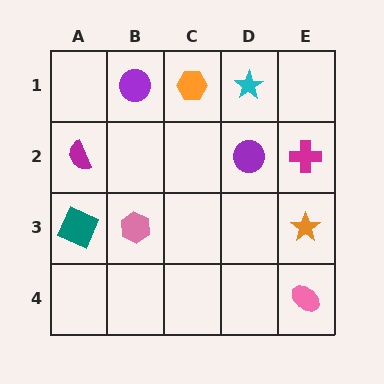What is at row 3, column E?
An orange star.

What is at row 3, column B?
A pink hexagon.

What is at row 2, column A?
A magenta semicircle.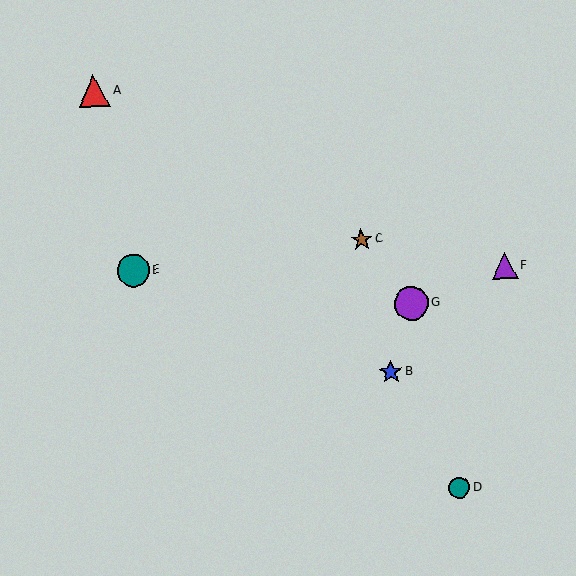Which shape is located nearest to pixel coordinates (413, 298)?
The purple circle (labeled G) at (411, 303) is nearest to that location.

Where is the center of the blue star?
The center of the blue star is at (391, 372).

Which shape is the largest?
The purple circle (labeled G) is the largest.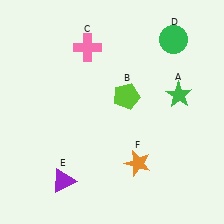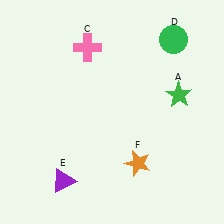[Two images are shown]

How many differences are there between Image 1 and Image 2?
There is 1 difference between the two images.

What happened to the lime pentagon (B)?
The lime pentagon (B) was removed in Image 2. It was in the top-right area of Image 1.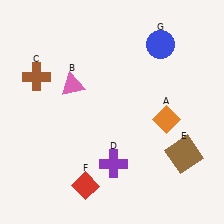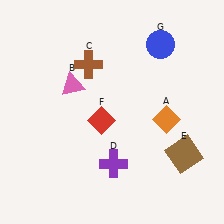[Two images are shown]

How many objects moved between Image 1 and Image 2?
2 objects moved between the two images.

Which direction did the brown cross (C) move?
The brown cross (C) moved right.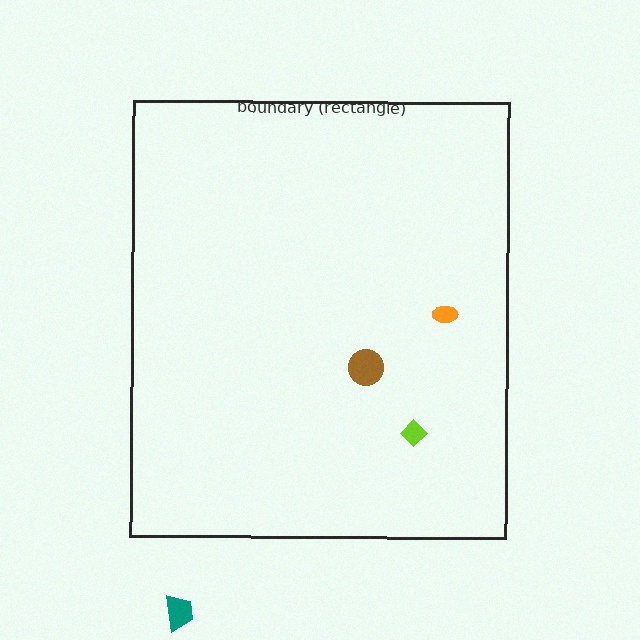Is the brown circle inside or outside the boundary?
Inside.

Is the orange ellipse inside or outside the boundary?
Inside.